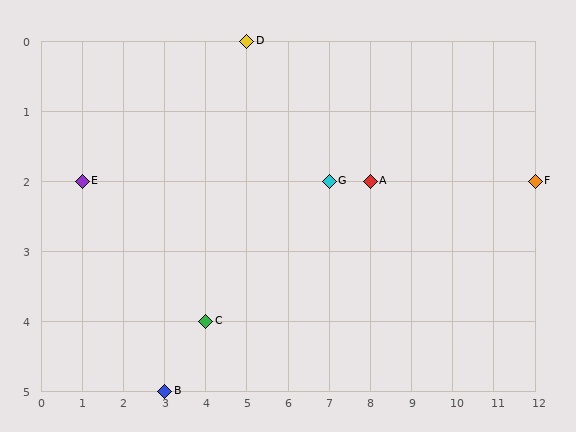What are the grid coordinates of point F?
Point F is at grid coordinates (12, 2).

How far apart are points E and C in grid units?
Points E and C are 3 columns and 2 rows apart (about 3.6 grid units diagonally).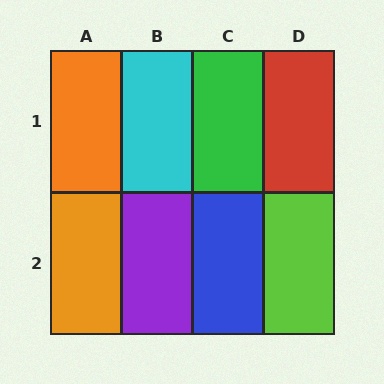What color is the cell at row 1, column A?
Orange.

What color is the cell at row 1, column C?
Green.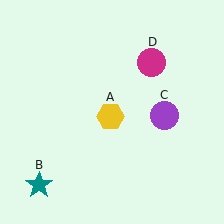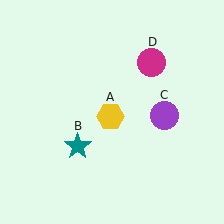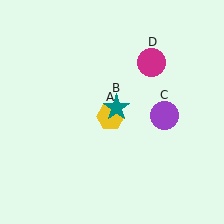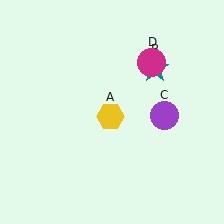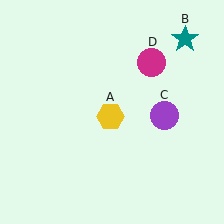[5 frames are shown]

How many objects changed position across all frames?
1 object changed position: teal star (object B).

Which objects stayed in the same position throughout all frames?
Yellow hexagon (object A) and purple circle (object C) and magenta circle (object D) remained stationary.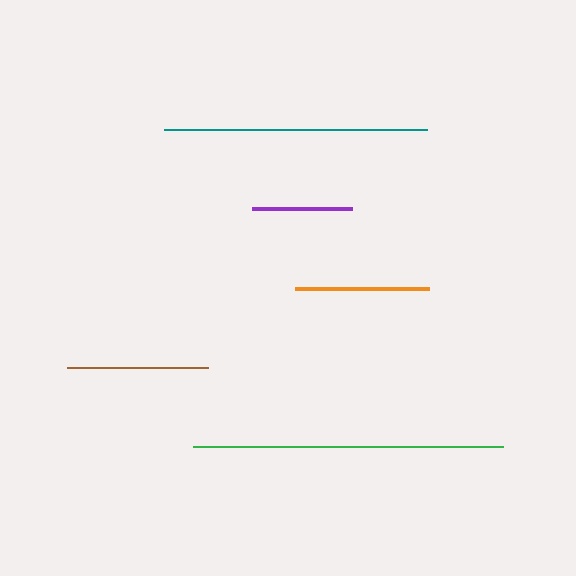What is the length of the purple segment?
The purple segment is approximately 100 pixels long.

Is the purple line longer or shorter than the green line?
The green line is longer than the purple line.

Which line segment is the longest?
The green line is the longest at approximately 310 pixels.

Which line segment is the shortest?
The purple line is the shortest at approximately 100 pixels.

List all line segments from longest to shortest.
From longest to shortest: green, teal, brown, orange, purple.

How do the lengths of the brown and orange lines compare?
The brown and orange lines are approximately the same length.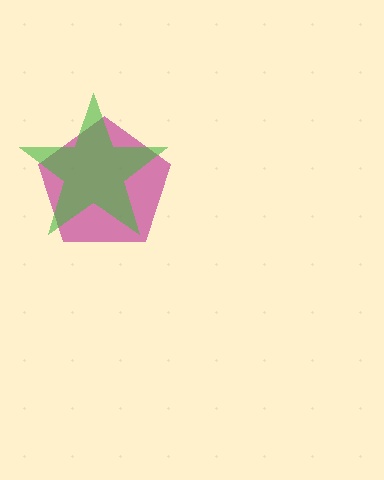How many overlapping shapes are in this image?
There are 2 overlapping shapes in the image.